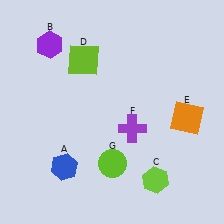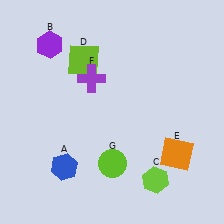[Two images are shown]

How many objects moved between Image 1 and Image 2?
2 objects moved between the two images.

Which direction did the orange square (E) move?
The orange square (E) moved down.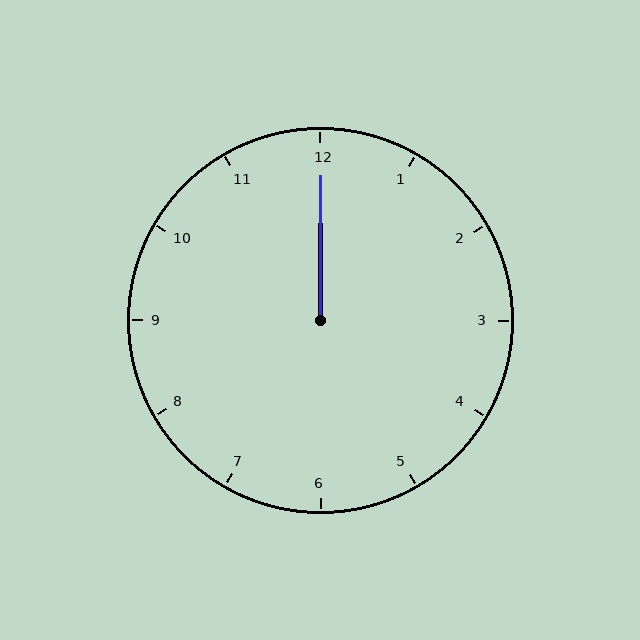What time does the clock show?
12:00.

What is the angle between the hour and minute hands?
Approximately 0 degrees.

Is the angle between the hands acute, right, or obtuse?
It is acute.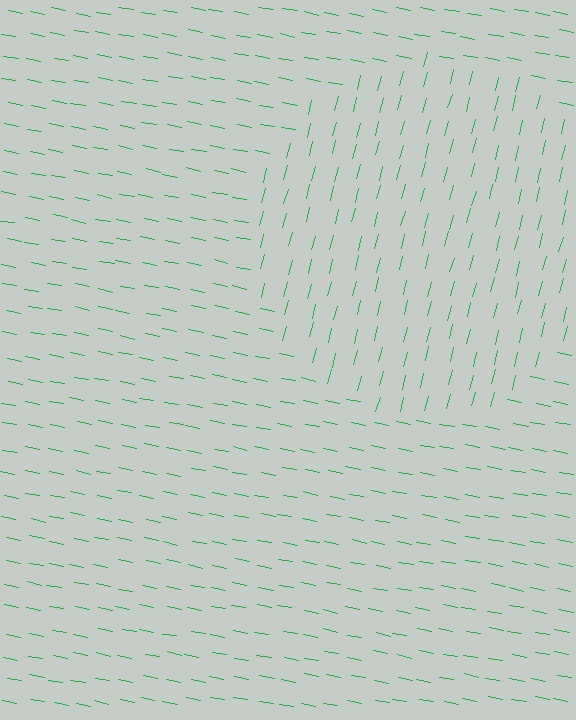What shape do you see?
I see a circle.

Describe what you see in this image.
The image is filled with small green line segments. A circle region in the image has lines oriented differently from the surrounding lines, creating a visible texture boundary.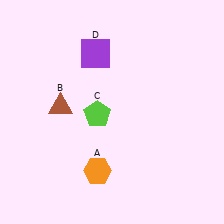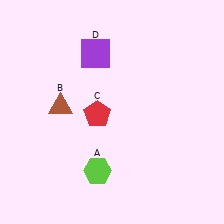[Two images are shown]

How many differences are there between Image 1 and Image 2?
There are 2 differences between the two images.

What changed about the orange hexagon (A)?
In Image 1, A is orange. In Image 2, it changed to lime.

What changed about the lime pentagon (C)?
In Image 1, C is lime. In Image 2, it changed to red.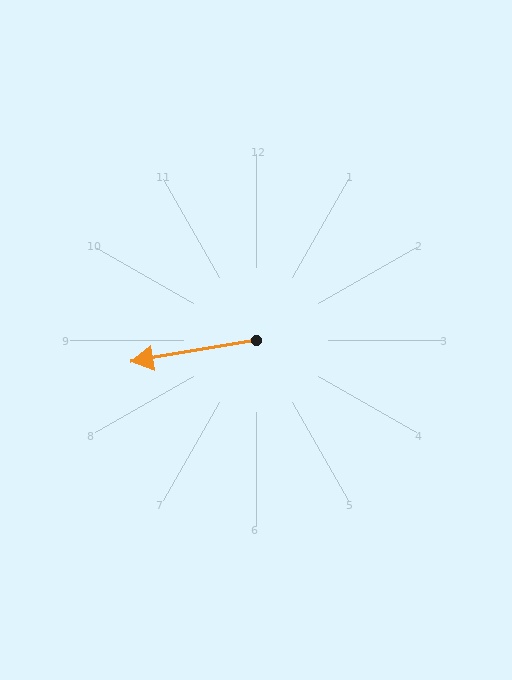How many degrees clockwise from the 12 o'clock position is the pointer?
Approximately 260 degrees.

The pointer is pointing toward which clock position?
Roughly 9 o'clock.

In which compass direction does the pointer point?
West.